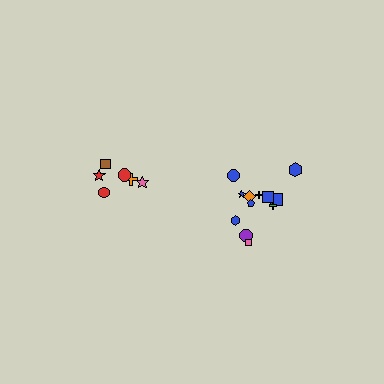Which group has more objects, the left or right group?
The right group.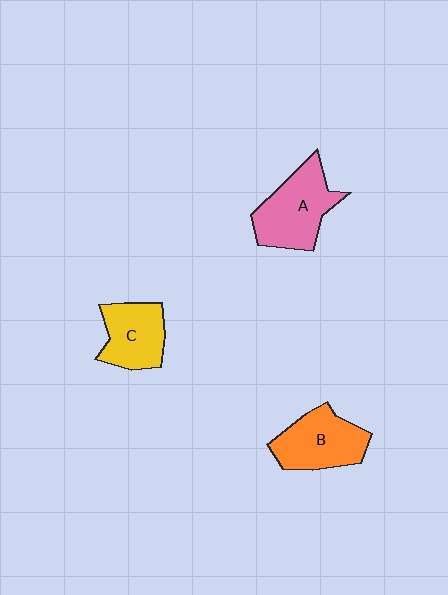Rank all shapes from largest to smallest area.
From largest to smallest: A (pink), B (orange), C (yellow).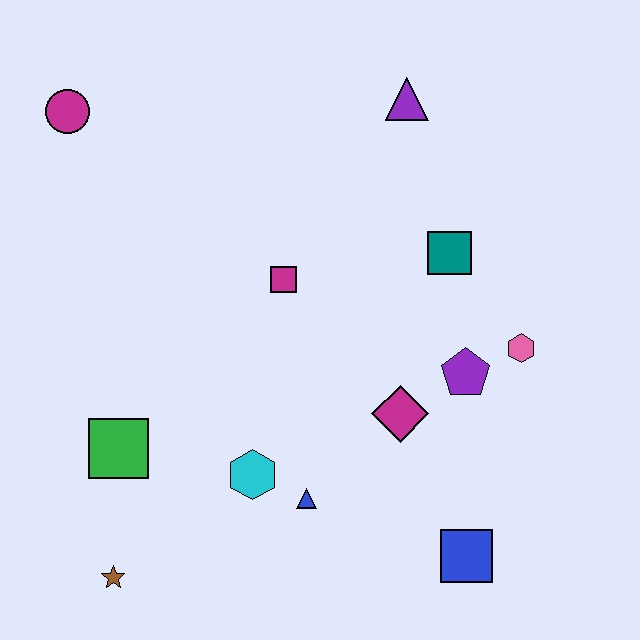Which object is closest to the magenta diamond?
The purple pentagon is closest to the magenta diamond.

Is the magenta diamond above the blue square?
Yes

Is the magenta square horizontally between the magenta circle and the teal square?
Yes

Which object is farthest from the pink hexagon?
The magenta circle is farthest from the pink hexagon.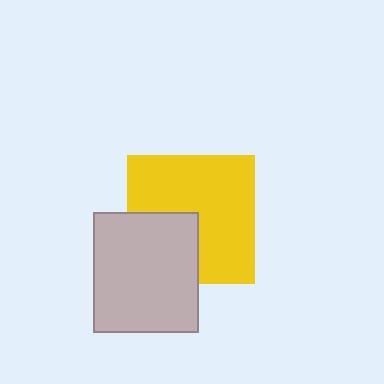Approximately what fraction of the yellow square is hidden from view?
Roughly 32% of the yellow square is hidden behind the light gray rectangle.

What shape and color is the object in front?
The object in front is a light gray rectangle.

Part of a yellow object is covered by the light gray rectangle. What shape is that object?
It is a square.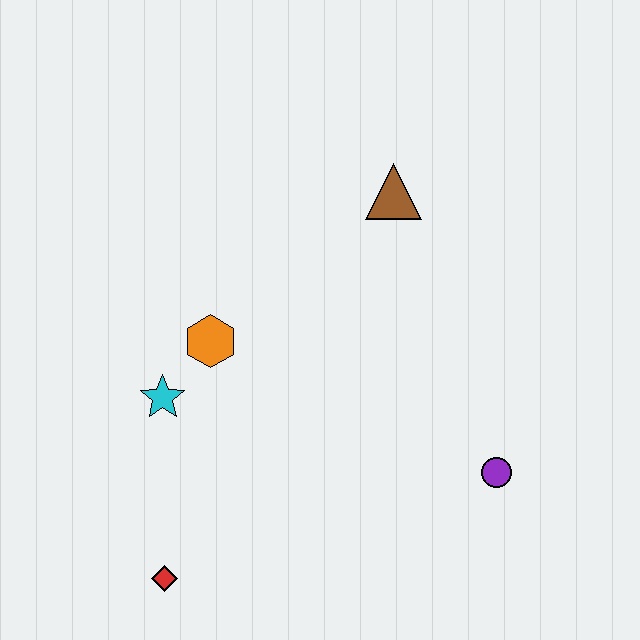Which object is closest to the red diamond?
The cyan star is closest to the red diamond.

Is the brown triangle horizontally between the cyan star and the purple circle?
Yes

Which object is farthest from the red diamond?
The brown triangle is farthest from the red diamond.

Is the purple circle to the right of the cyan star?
Yes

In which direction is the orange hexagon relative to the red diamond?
The orange hexagon is above the red diamond.